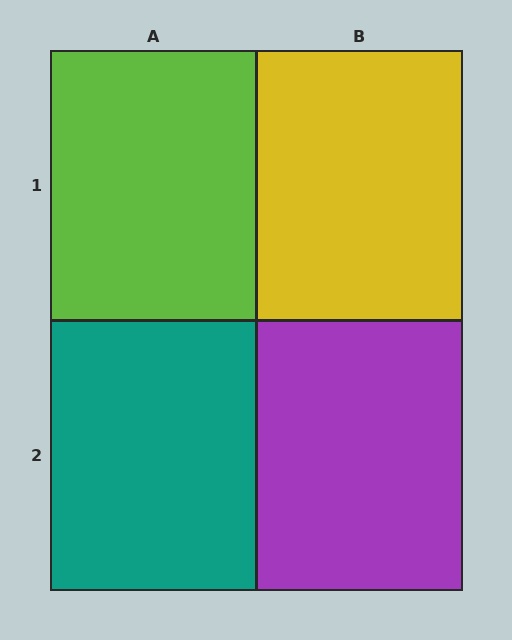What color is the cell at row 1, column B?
Yellow.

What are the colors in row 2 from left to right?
Teal, purple.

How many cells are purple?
1 cell is purple.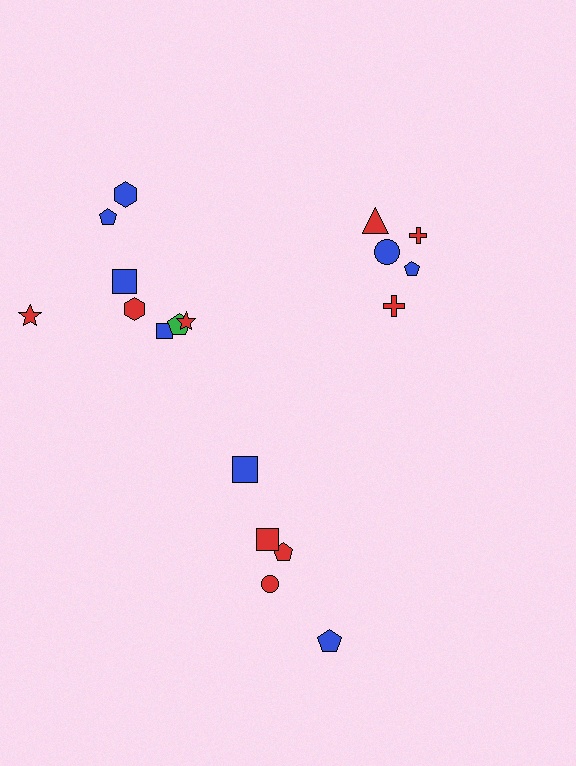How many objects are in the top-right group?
There are 5 objects.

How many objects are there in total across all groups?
There are 18 objects.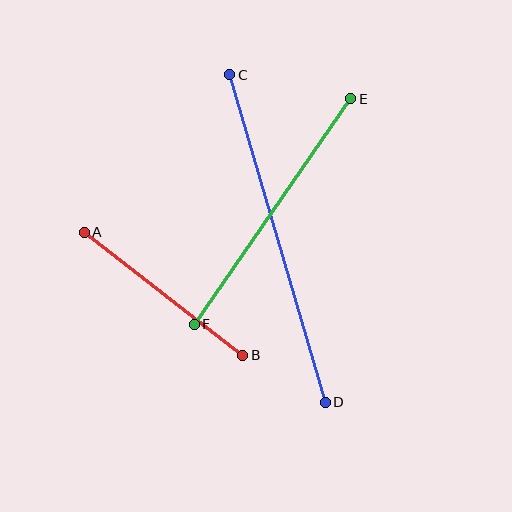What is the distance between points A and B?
The distance is approximately 201 pixels.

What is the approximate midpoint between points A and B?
The midpoint is at approximately (164, 294) pixels.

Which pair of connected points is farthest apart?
Points C and D are farthest apart.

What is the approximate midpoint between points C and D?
The midpoint is at approximately (278, 238) pixels.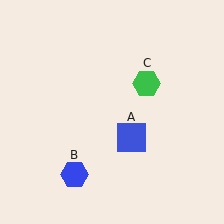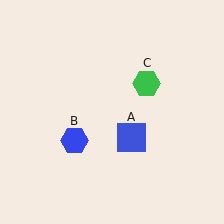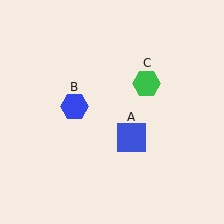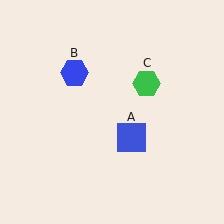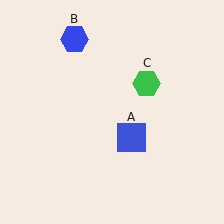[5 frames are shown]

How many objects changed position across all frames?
1 object changed position: blue hexagon (object B).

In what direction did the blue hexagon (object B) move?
The blue hexagon (object B) moved up.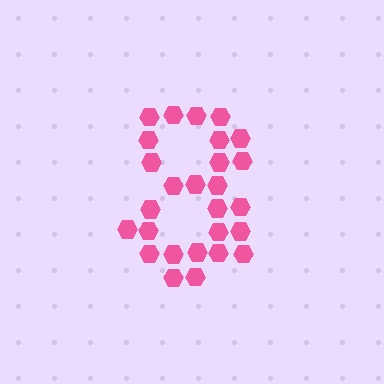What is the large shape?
The large shape is the digit 8.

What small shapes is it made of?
It is made of small hexagons.